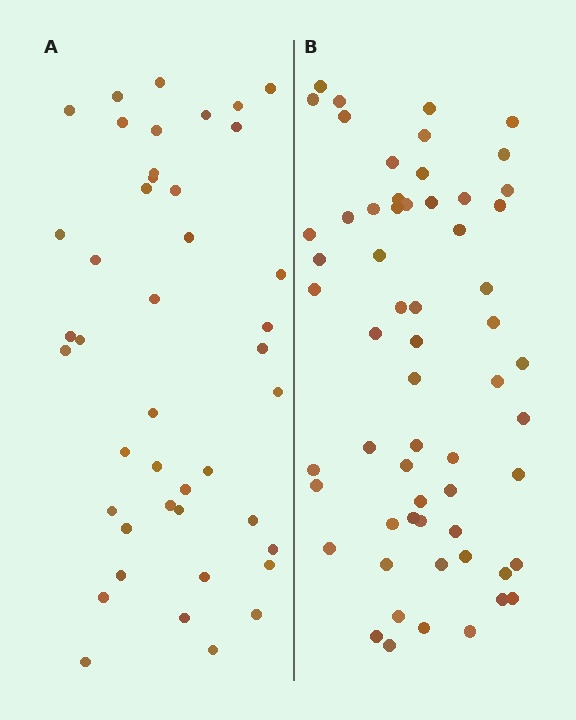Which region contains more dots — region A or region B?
Region B (the right region) has more dots.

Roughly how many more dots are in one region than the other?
Region B has approximately 15 more dots than region A.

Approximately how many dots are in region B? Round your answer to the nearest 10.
About 60 dots.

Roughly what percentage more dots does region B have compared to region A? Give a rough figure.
About 40% more.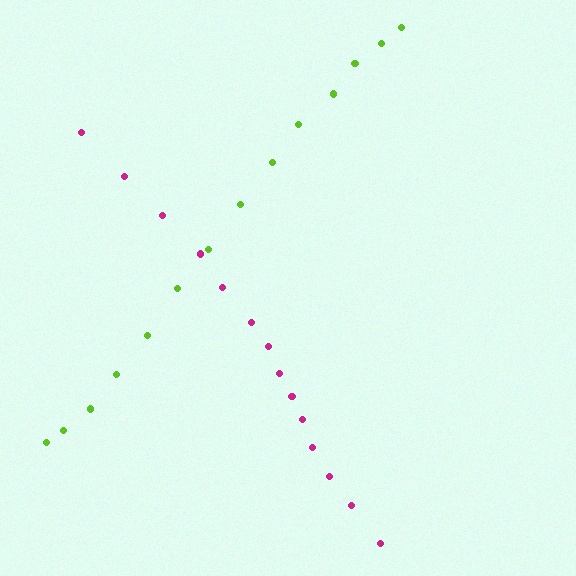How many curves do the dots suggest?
There are 2 distinct paths.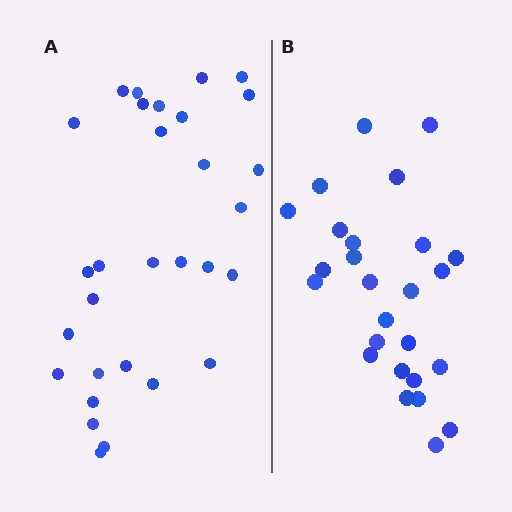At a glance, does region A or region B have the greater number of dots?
Region A (the left region) has more dots.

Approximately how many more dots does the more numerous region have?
Region A has about 4 more dots than region B.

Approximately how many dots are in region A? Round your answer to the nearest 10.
About 30 dots.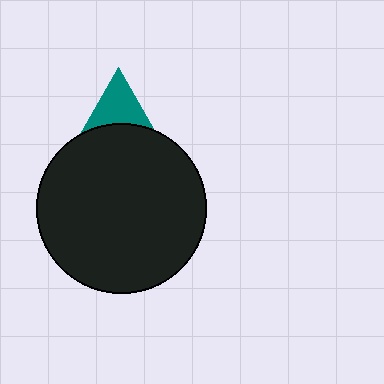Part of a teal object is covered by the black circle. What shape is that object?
It is a triangle.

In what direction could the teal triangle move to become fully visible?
The teal triangle could move up. That would shift it out from behind the black circle entirely.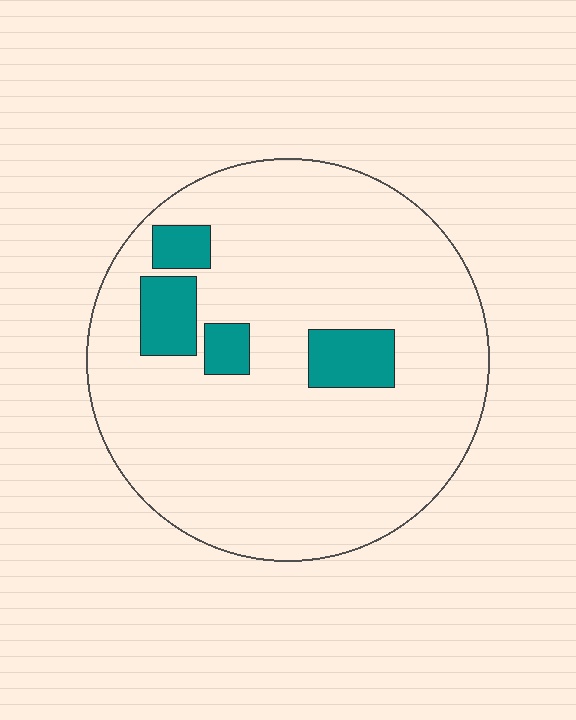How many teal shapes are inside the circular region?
4.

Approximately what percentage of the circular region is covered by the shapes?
Approximately 10%.